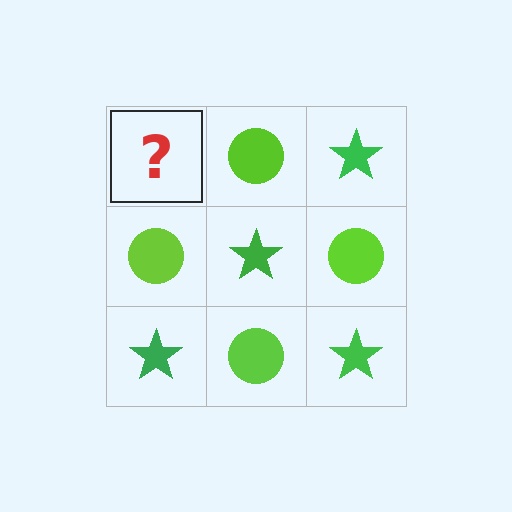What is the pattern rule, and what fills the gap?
The rule is that it alternates green star and lime circle in a checkerboard pattern. The gap should be filled with a green star.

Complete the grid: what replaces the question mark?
The question mark should be replaced with a green star.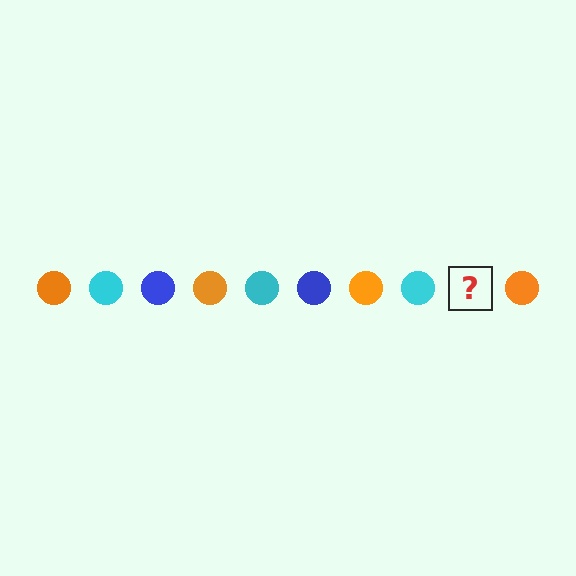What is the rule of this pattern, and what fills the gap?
The rule is that the pattern cycles through orange, cyan, blue circles. The gap should be filled with a blue circle.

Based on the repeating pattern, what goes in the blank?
The blank should be a blue circle.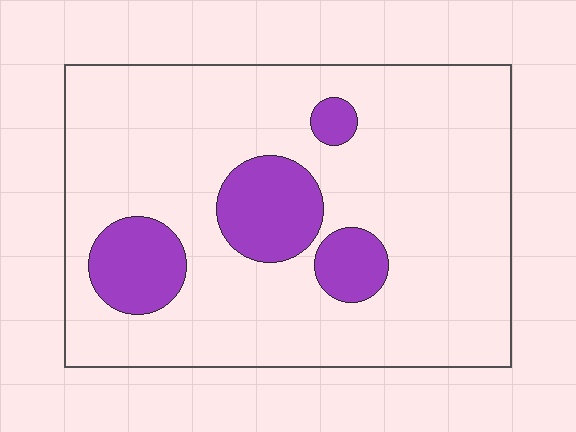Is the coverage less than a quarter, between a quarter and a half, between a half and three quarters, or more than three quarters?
Less than a quarter.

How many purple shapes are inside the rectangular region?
4.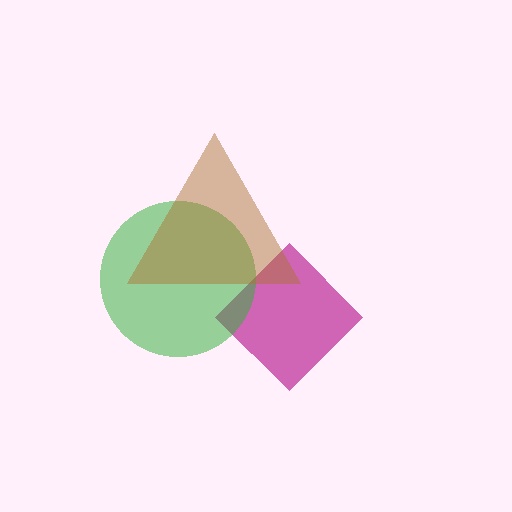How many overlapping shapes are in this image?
There are 3 overlapping shapes in the image.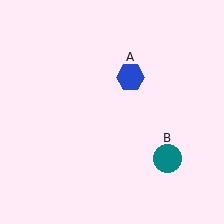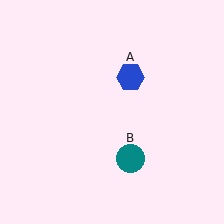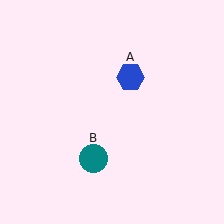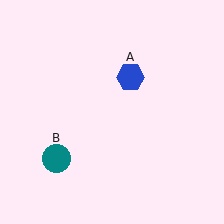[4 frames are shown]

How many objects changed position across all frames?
1 object changed position: teal circle (object B).